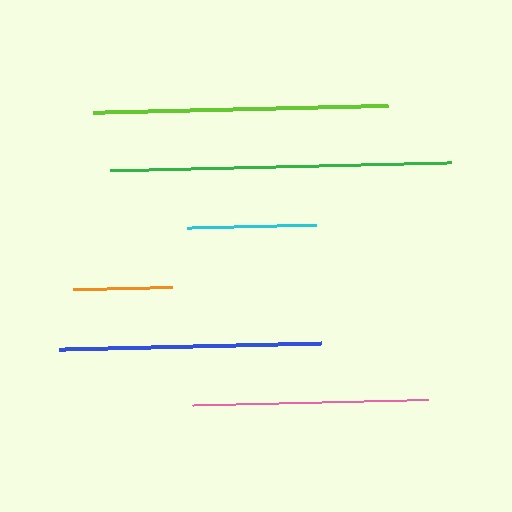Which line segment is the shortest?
The orange line is the shortest at approximately 99 pixels.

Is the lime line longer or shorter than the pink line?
The lime line is longer than the pink line.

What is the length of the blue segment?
The blue segment is approximately 262 pixels long.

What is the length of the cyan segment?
The cyan segment is approximately 129 pixels long.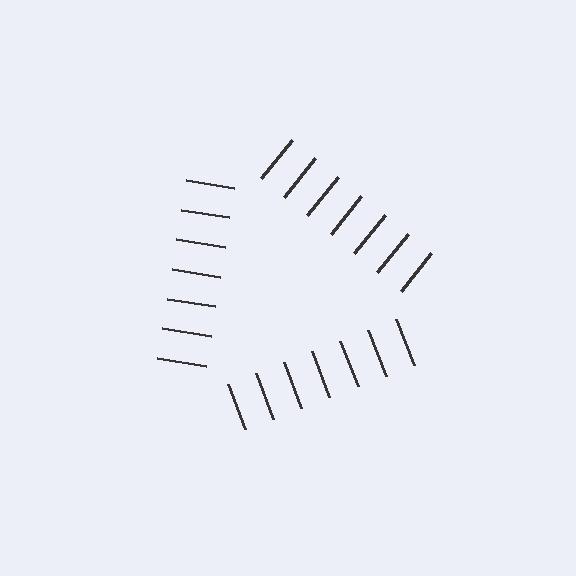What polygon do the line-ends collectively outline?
An illusory triangle — the line segments terminate on its edges but no continuous stroke is drawn.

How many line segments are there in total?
21 — 7 along each of the 3 edges.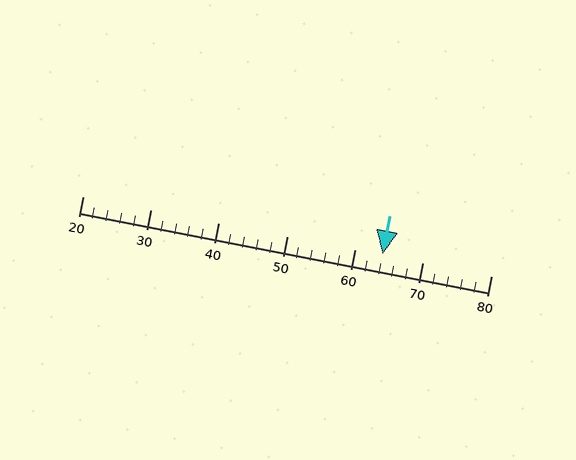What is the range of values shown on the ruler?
The ruler shows values from 20 to 80.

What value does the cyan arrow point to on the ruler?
The cyan arrow points to approximately 64.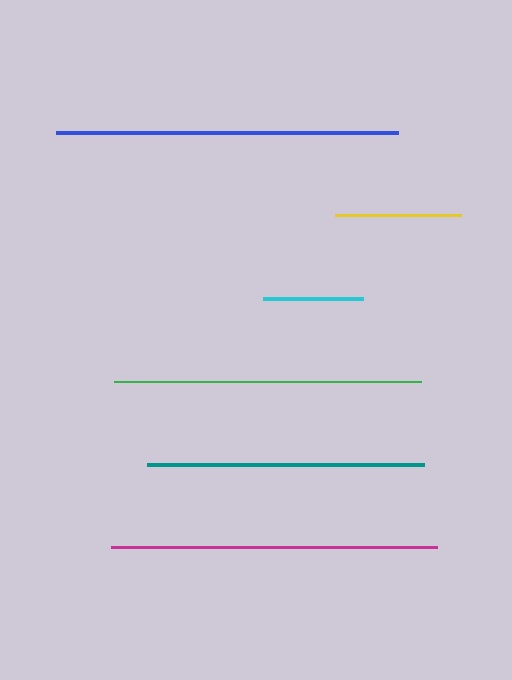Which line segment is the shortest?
The cyan line is the shortest at approximately 101 pixels.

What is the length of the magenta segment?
The magenta segment is approximately 326 pixels long.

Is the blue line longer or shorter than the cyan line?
The blue line is longer than the cyan line.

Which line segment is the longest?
The blue line is the longest at approximately 342 pixels.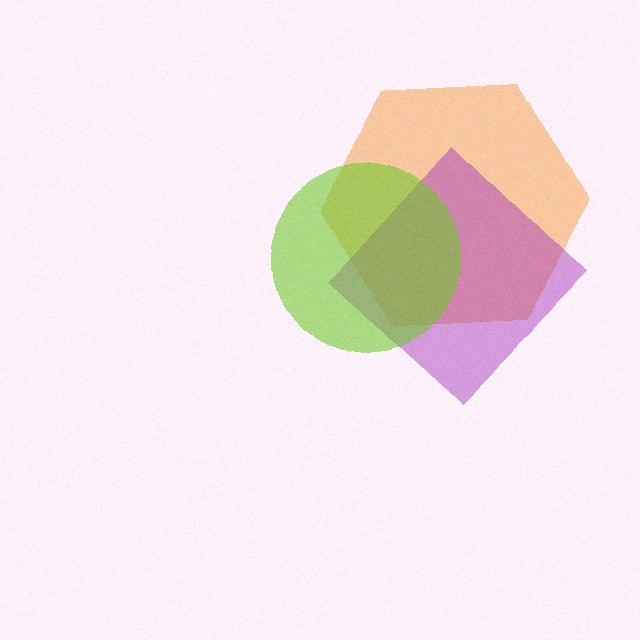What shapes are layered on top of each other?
The layered shapes are: an orange hexagon, a purple diamond, a lime circle.